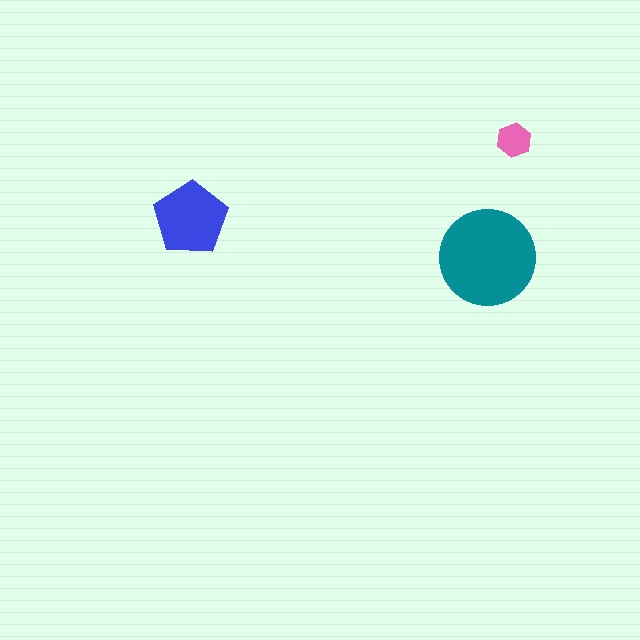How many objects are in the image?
There are 3 objects in the image.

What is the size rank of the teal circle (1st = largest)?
1st.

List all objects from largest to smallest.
The teal circle, the blue pentagon, the pink hexagon.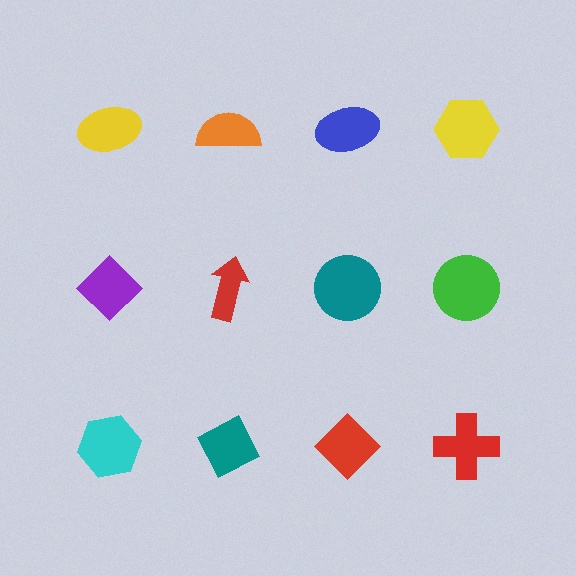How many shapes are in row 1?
4 shapes.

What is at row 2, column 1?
A purple diamond.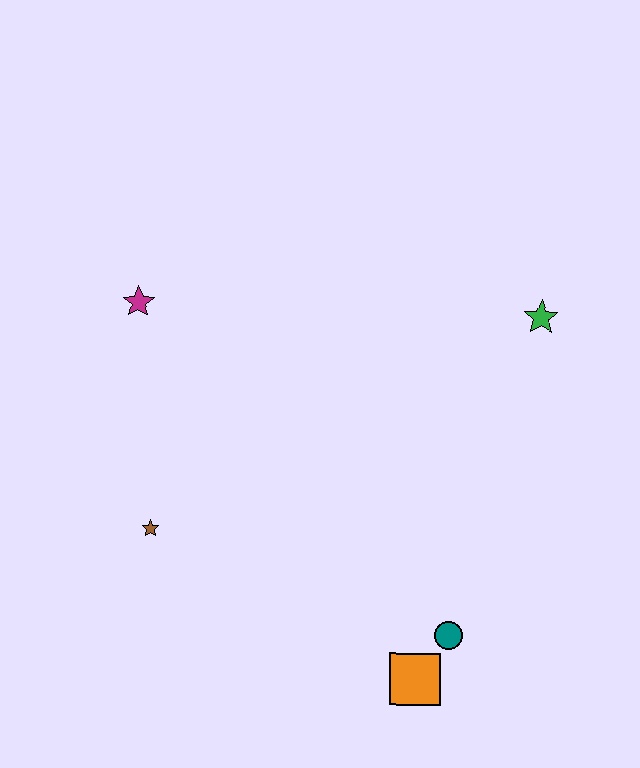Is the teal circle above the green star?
No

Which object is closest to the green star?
The teal circle is closest to the green star.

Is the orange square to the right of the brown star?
Yes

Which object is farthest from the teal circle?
The magenta star is farthest from the teal circle.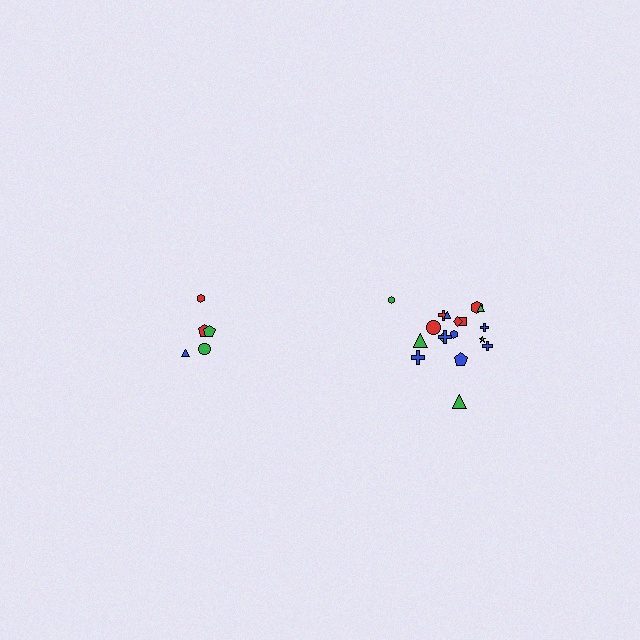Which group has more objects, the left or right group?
The right group.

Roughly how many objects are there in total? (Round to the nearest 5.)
Roughly 25 objects in total.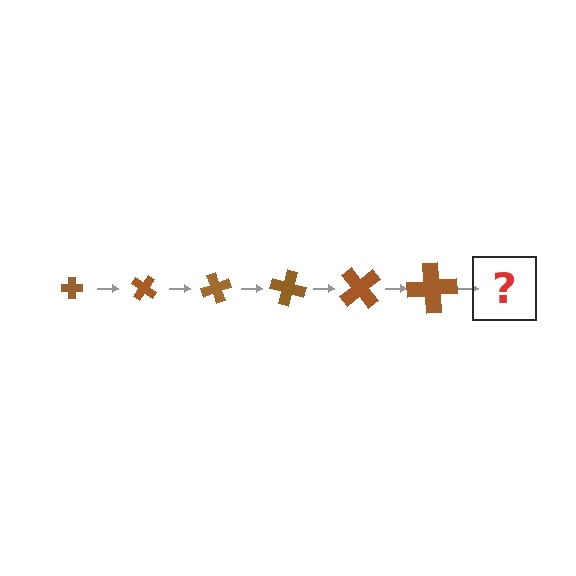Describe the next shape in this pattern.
It should be a cross, larger than the previous one and rotated 210 degrees from the start.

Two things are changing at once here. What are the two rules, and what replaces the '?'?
The two rules are that the cross grows larger each step and it rotates 35 degrees each step. The '?' should be a cross, larger than the previous one and rotated 210 degrees from the start.